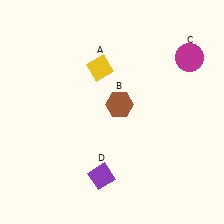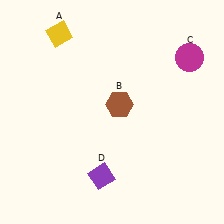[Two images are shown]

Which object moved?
The yellow diamond (A) moved left.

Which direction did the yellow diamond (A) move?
The yellow diamond (A) moved left.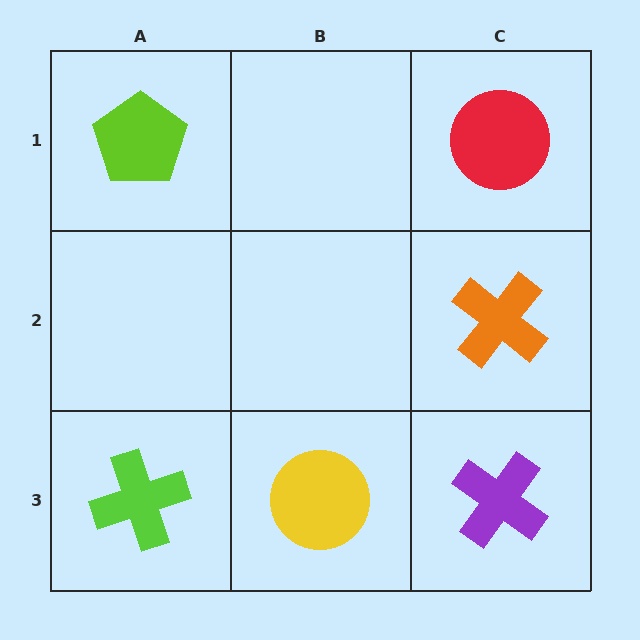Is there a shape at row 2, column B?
No, that cell is empty.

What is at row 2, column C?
An orange cross.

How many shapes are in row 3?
3 shapes.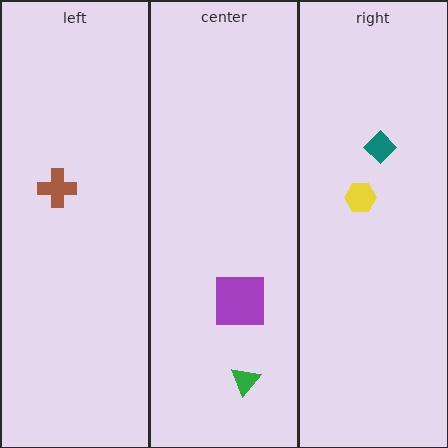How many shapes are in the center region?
2.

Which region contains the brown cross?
The left region.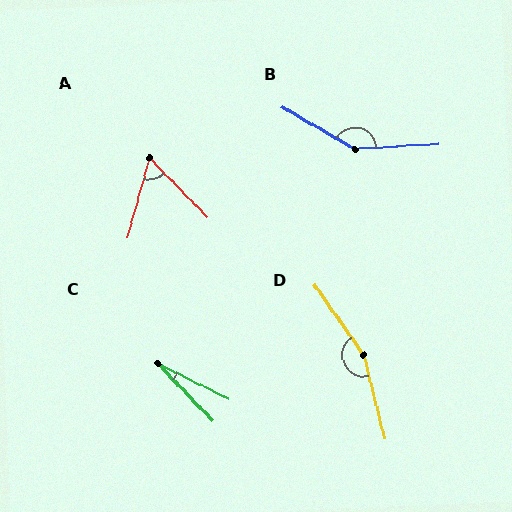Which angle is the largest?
D, at approximately 159 degrees.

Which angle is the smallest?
C, at approximately 20 degrees.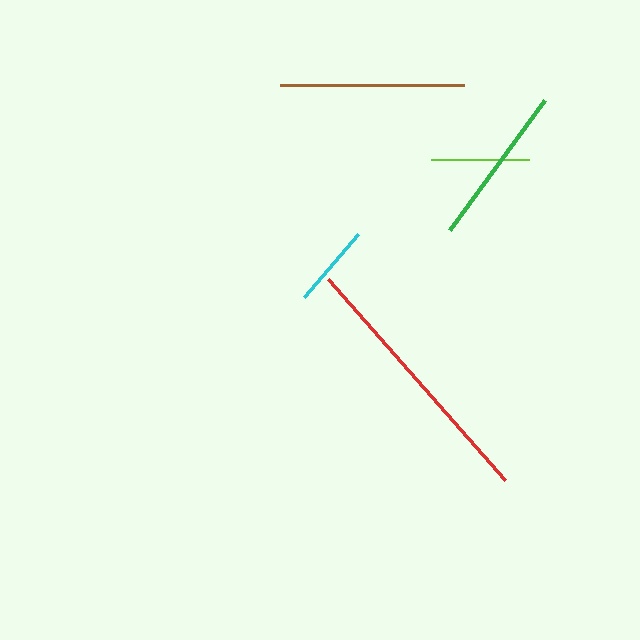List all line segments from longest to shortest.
From longest to shortest: red, brown, green, lime, cyan.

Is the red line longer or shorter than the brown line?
The red line is longer than the brown line.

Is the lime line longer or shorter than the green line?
The green line is longer than the lime line.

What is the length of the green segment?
The green segment is approximately 161 pixels long.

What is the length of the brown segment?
The brown segment is approximately 185 pixels long.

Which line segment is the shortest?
The cyan line is the shortest at approximately 83 pixels.